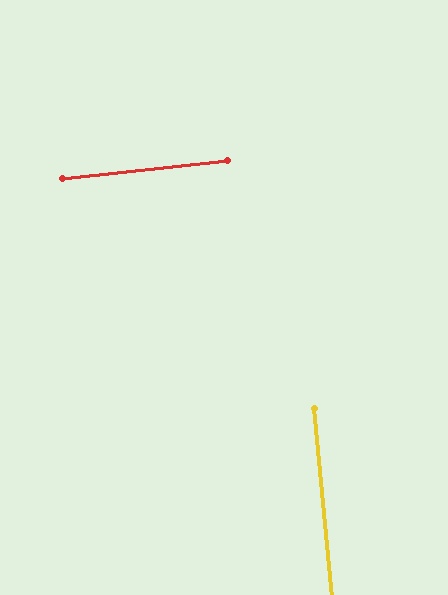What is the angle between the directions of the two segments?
Approximately 90 degrees.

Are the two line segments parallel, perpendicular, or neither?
Perpendicular — they meet at approximately 90°.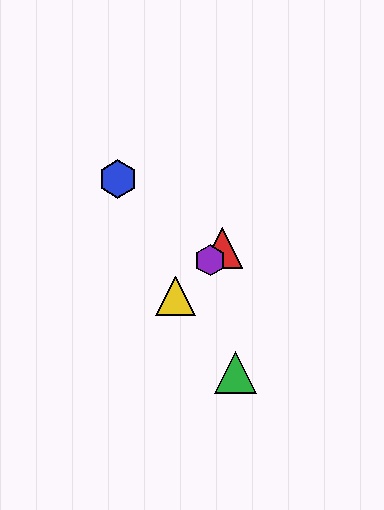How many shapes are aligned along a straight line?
3 shapes (the red triangle, the yellow triangle, the purple hexagon) are aligned along a straight line.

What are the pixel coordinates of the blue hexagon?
The blue hexagon is at (118, 179).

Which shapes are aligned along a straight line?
The red triangle, the yellow triangle, the purple hexagon are aligned along a straight line.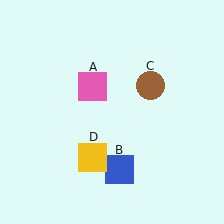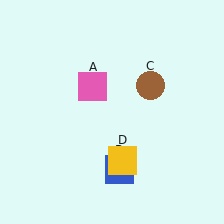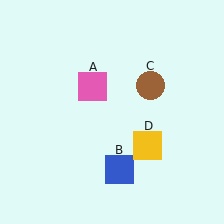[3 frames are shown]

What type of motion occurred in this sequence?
The yellow square (object D) rotated counterclockwise around the center of the scene.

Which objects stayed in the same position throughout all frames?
Pink square (object A) and blue square (object B) and brown circle (object C) remained stationary.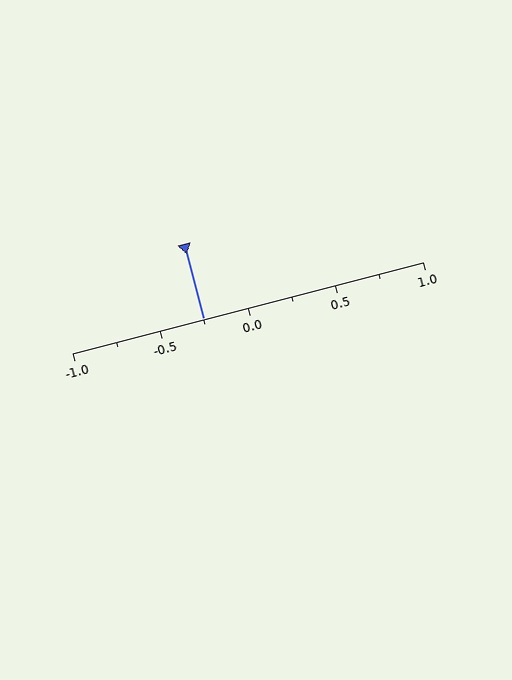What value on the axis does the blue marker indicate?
The marker indicates approximately -0.25.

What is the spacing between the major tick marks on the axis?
The major ticks are spaced 0.5 apart.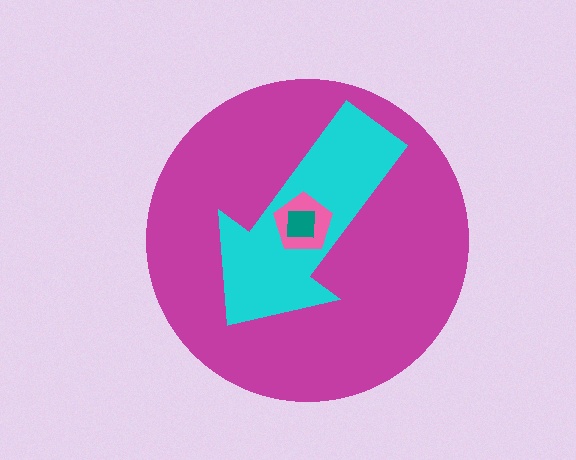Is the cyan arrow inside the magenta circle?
Yes.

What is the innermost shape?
The teal square.